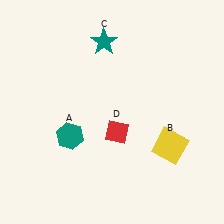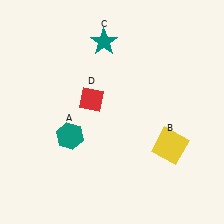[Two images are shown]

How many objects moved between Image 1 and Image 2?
1 object moved between the two images.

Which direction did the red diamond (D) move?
The red diamond (D) moved up.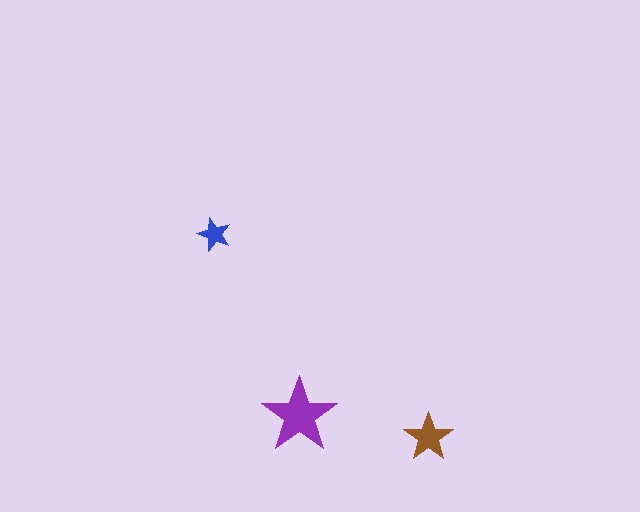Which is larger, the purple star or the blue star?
The purple one.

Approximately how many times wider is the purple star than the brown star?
About 1.5 times wider.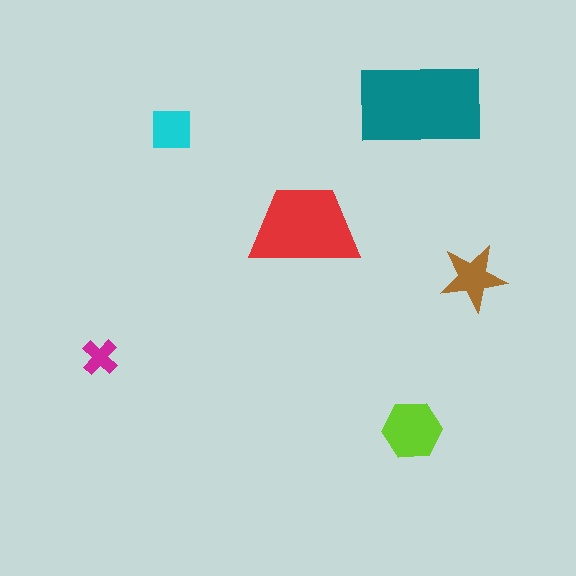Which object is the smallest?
The magenta cross.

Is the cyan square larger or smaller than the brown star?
Smaller.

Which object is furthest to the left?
The magenta cross is leftmost.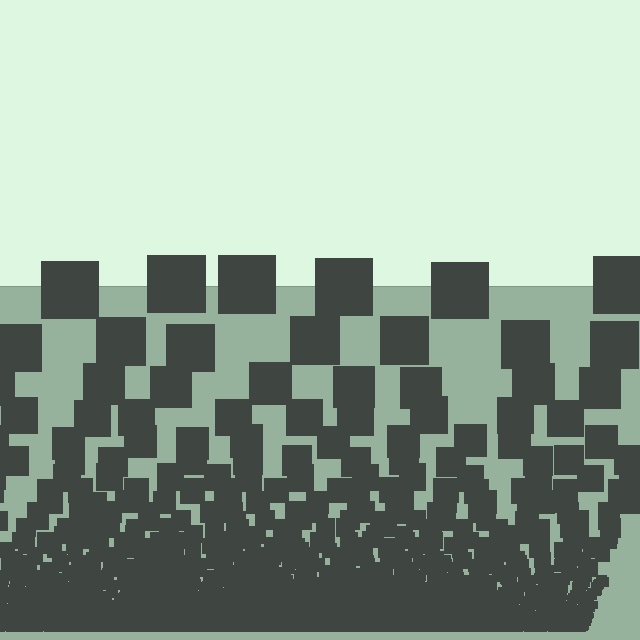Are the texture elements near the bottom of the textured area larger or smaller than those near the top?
Smaller. The gradient is inverted — elements near the bottom are smaller and denser.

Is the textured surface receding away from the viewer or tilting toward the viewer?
The surface appears to tilt toward the viewer. Texture elements get larger and sparser toward the top.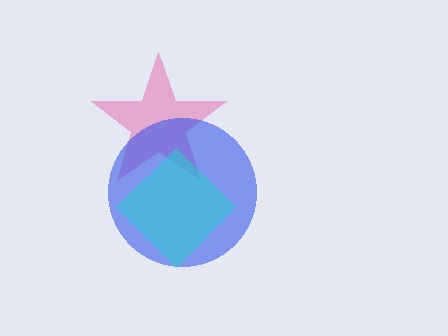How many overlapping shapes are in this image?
There are 3 overlapping shapes in the image.